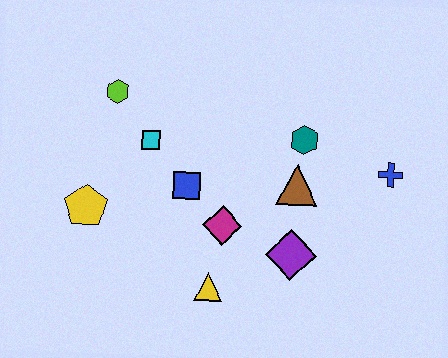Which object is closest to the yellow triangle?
The magenta diamond is closest to the yellow triangle.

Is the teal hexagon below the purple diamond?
No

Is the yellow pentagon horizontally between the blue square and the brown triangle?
No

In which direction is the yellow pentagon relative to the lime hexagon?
The yellow pentagon is below the lime hexagon.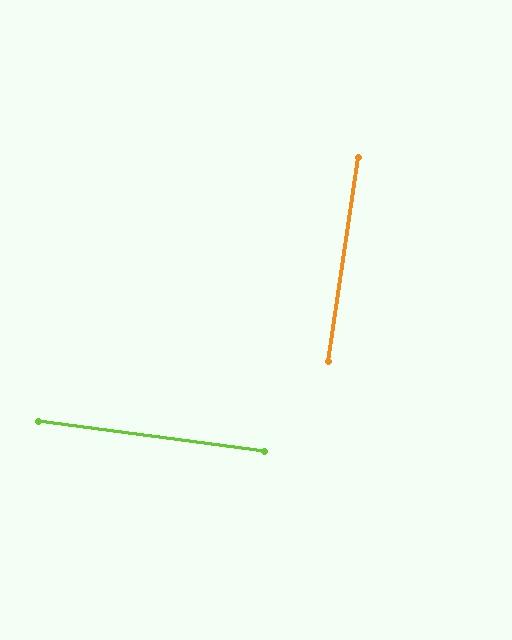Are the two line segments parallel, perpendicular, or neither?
Perpendicular — they meet at approximately 89°.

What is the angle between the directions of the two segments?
Approximately 89 degrees.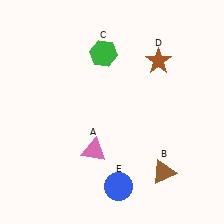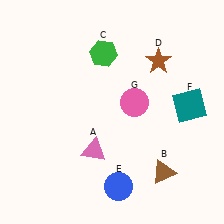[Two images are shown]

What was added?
A teal square (F), a pink circle (G) were added in Image 2.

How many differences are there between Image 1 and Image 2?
There are 2 differences between the two images.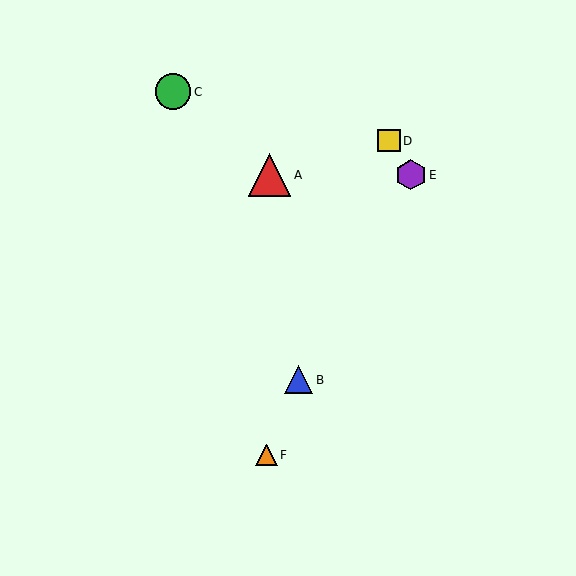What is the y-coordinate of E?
Object E is at y≈175.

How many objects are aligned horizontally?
2 objects (A, E) are aligned horizontally.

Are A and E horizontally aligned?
Yes, both are at y≈175.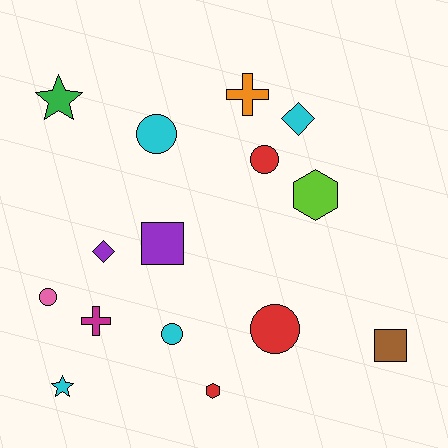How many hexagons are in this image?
There are 2 hexagons.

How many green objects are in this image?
There is 1 green object.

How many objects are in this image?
There are 15 objects.